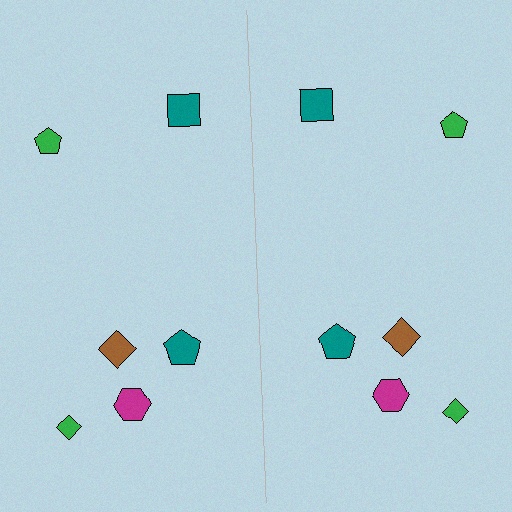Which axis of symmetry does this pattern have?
The pattern has a vertical axis of symmetry running through the center of the image.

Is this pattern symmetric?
Yes, this pattern has bilateral (reflection) symmetry.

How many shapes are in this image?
There are 12 shapes in this image.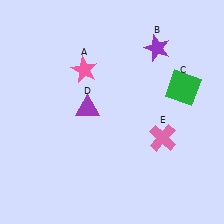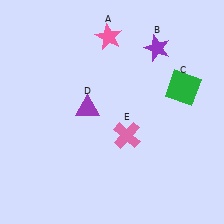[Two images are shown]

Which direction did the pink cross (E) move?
The pink cross (E) moved left.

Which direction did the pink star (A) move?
The pink star (A) moved up.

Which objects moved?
The objects that moved are: the pink star (A), the pink cross (E).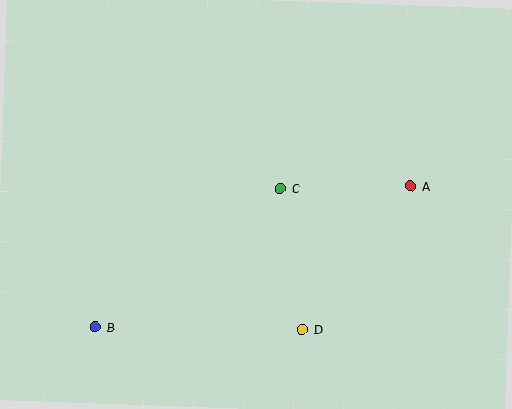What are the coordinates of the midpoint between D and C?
The midpoint between D and C is at (291, 259).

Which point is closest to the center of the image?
Point C at (280, 189) is closest to the center.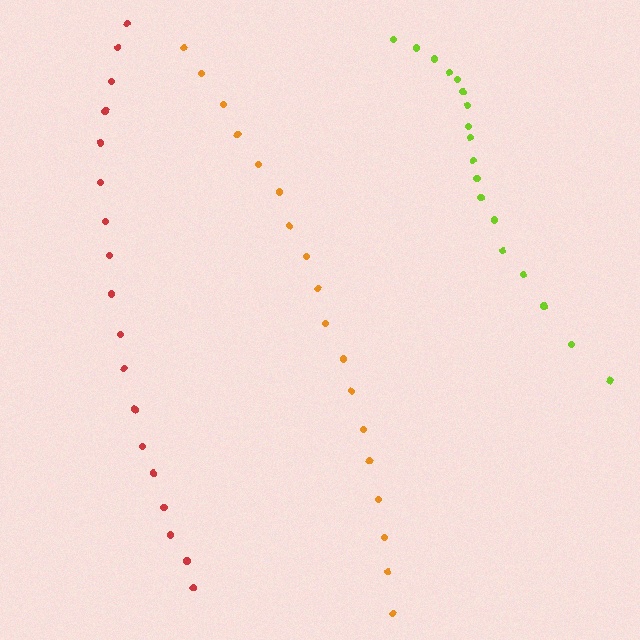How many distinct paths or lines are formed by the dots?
There are 3 distinct paths.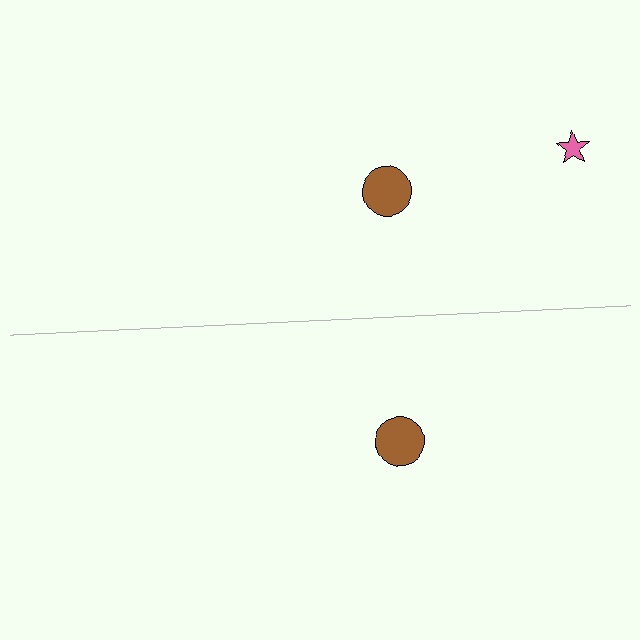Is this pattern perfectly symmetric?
No, the pattern is not perfectly symmetric. A pink star is missing from the bottom side.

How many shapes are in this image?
There are 3 shapes in this image.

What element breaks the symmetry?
A pink star is missing from the bottom side.